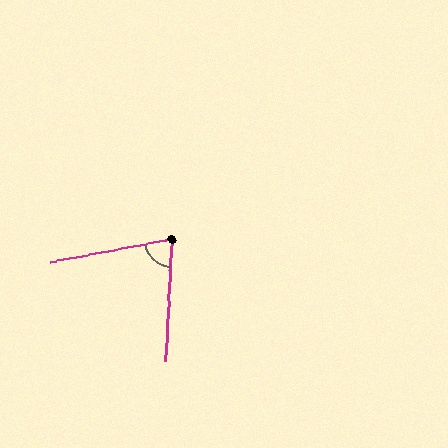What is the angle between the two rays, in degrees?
Approximately 77 degrees.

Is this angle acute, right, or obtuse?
It is acute.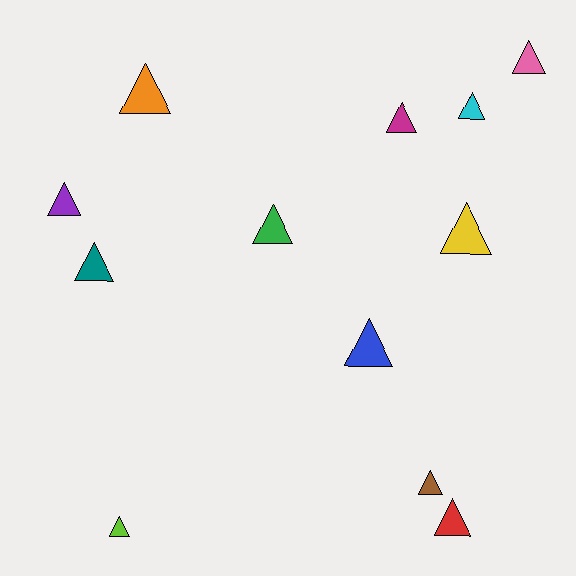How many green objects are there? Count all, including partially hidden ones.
There is 1 green object.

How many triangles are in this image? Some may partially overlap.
There are 12 triangles.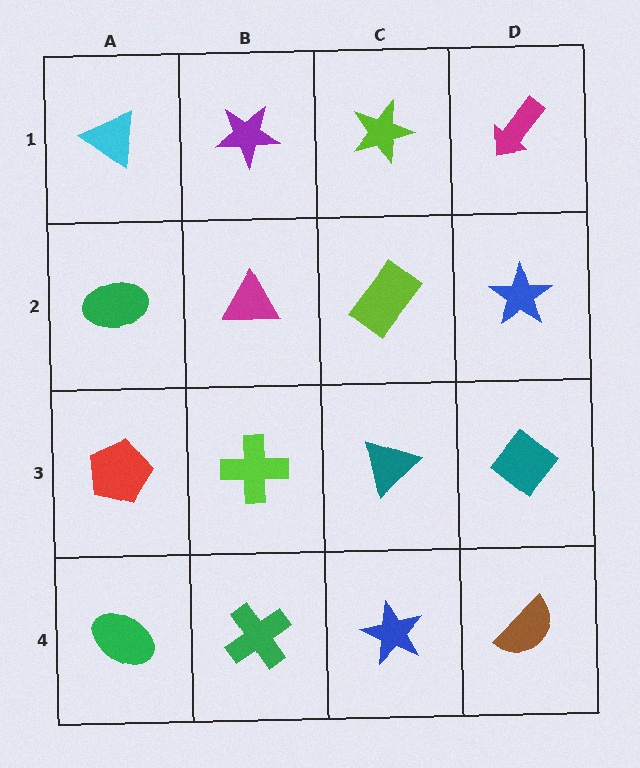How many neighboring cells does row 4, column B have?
3.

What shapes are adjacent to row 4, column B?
A lime cross (row 3, column B), a green ellipse (row 4, column A), a blue star (row 4, column C).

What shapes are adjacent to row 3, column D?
A blue star (row 2, column D), a brown semicircle (row 4, column D), a teal triangle (row 3, column C).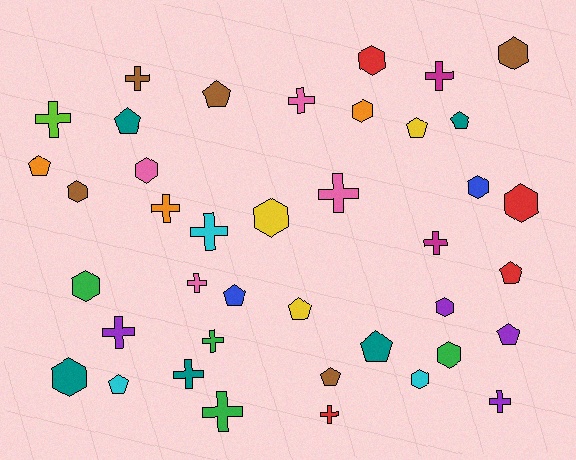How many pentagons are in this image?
There are 12 pentagons.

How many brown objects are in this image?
There are 5 brown objects.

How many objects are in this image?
There are 40 objects.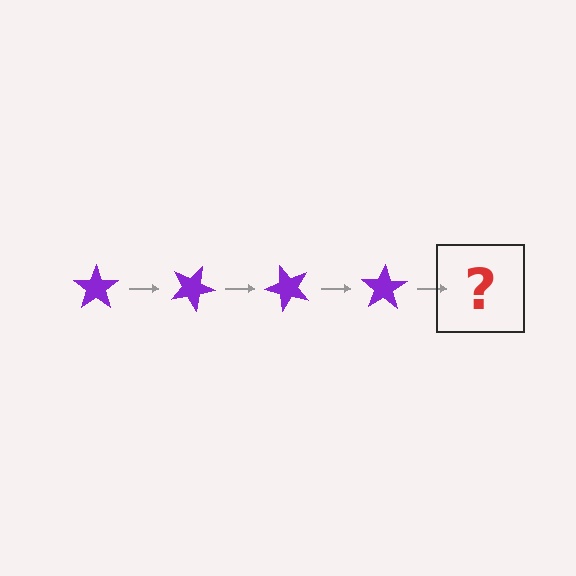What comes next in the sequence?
The next element should be a purple star rotated 100 degrees.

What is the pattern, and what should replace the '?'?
The pattern is that the star rotates 25 degrees each step. The '?' should be a purple star rotated 100 degrees.